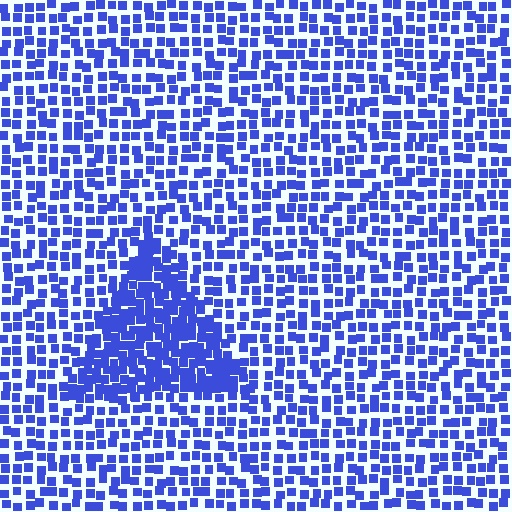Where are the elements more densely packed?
The elements are more densely packed inside the triangle boundary.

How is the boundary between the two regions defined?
The boundary is defined by a change in element density (approximately 1.9x ratio). All elements are the same color, size, and shape.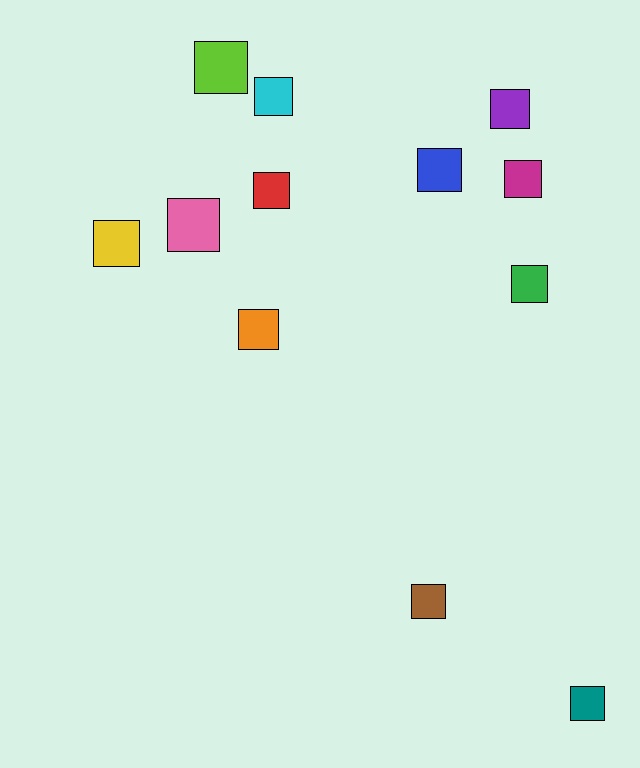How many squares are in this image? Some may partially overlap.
There are 12 squares.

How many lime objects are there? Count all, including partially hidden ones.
There is 1 lime object.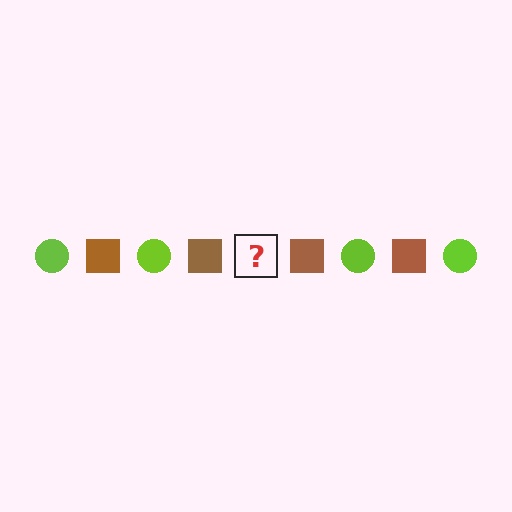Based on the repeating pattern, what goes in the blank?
The blank should be a lime circle.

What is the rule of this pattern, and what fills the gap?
The rule is that the pattern alternates between lime circle and brown square. The gap should be filled with a lime circle.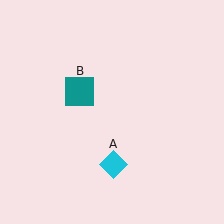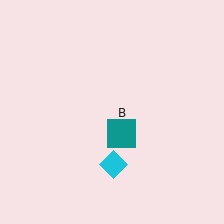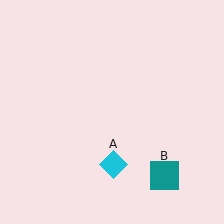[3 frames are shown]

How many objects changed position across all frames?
1 object changed position: teal square (object B).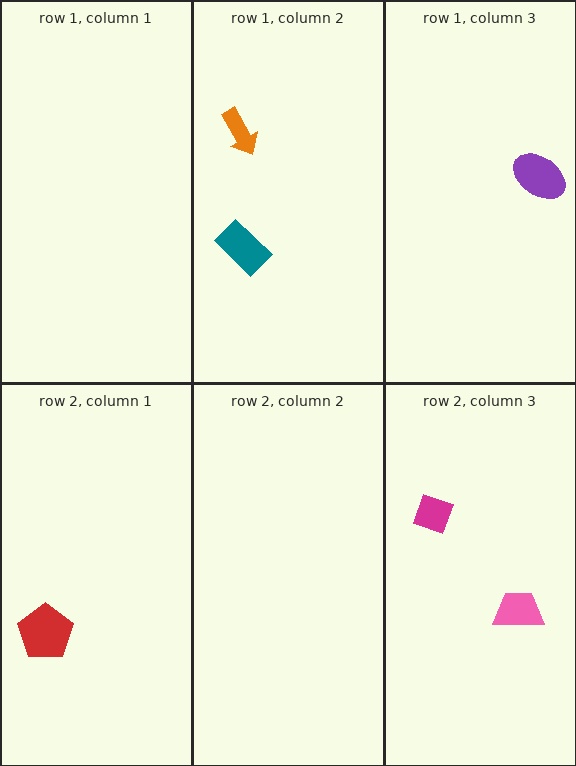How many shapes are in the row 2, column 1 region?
1.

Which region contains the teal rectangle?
The row 1, column 2 region.